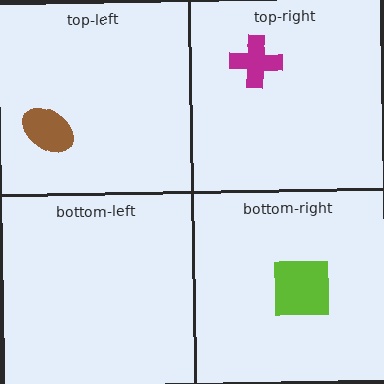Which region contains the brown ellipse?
The top-left region.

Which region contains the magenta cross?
The top-right region.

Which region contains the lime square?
The bottom-right region.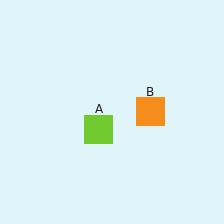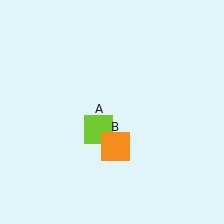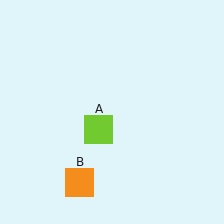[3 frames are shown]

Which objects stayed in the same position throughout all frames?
Lime square (object A) remained stationary.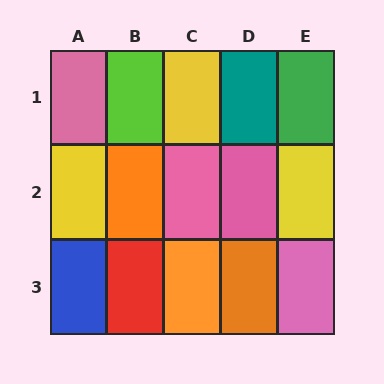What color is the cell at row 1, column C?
Yellow.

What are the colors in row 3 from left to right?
Blue, red, orange, orange, pink.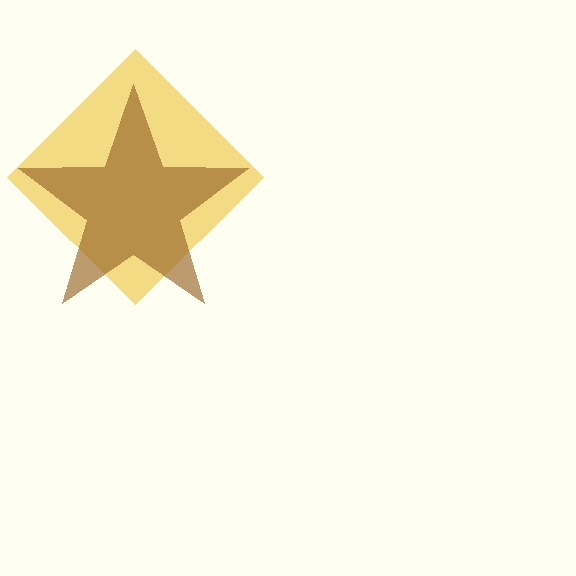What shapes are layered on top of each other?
The layered shapes are: a yellow diamond, a brown star.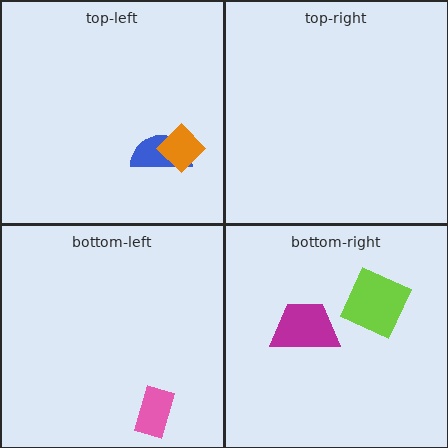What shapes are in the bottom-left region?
The pink rectangle.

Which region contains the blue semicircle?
The top-left region.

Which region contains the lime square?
The bottom-right region.